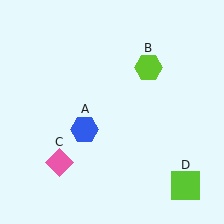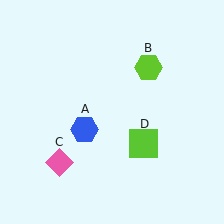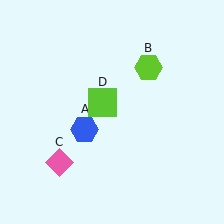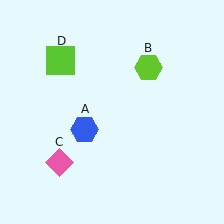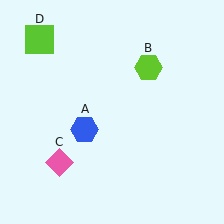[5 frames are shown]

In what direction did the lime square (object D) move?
The lime square (object D) moved up and to the left.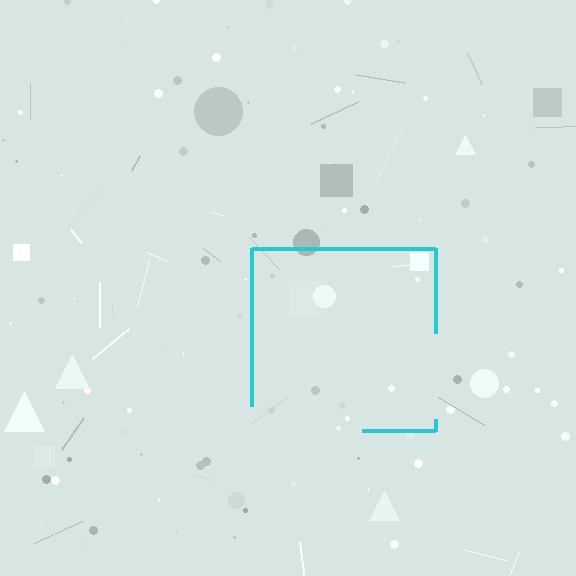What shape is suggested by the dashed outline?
The dashed outline suggests a square.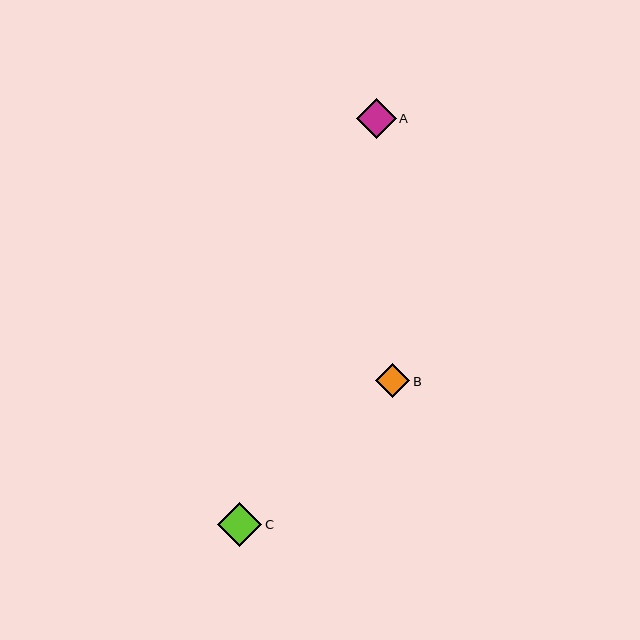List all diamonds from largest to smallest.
From largest to smallest: C, A, B.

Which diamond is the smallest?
Diamond B is the smallest with a size of approximately 34 pixels.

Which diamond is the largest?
Diamond C is the largest with a size of approximately 44 pixels.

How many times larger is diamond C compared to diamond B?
Diamond C is approximately 1.3 times the size of diamond B.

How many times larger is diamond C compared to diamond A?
Diamond C is approximately 1.1 times the size of diamond A.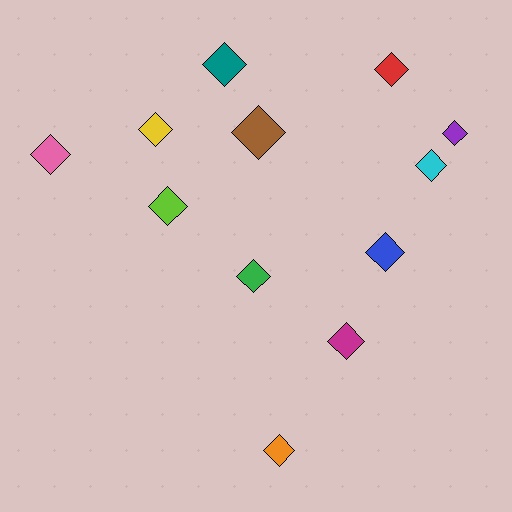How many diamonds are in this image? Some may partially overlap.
There are 12 diamonds.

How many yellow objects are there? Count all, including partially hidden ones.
There is 1 yellow object.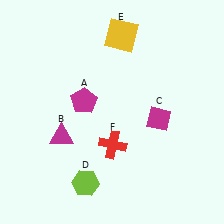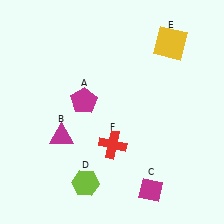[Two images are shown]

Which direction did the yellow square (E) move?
The yellow square (E) moved right.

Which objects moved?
The objects that moved are: the magenta diamond (C), the yellow square (E).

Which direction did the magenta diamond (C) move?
The magenta diamond (C) moved down.